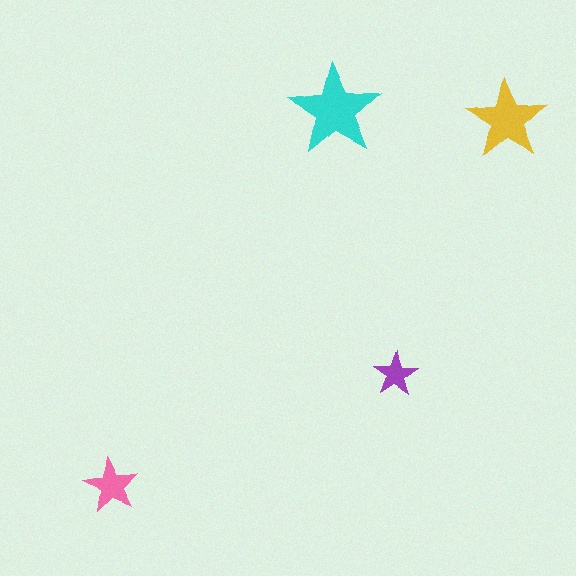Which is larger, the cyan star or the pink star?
The cyan one.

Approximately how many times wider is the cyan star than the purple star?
About 2 times wider.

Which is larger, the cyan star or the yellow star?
The cyan one.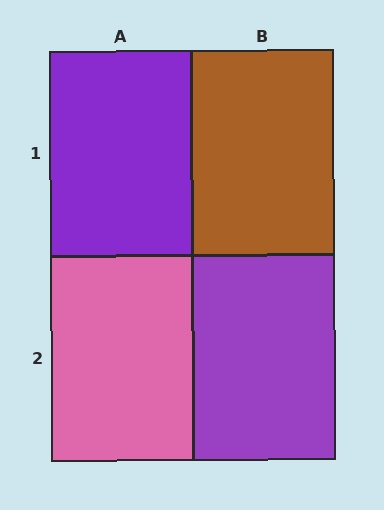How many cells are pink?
1 cell is pink.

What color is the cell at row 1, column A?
Purple.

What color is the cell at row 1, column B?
Brown.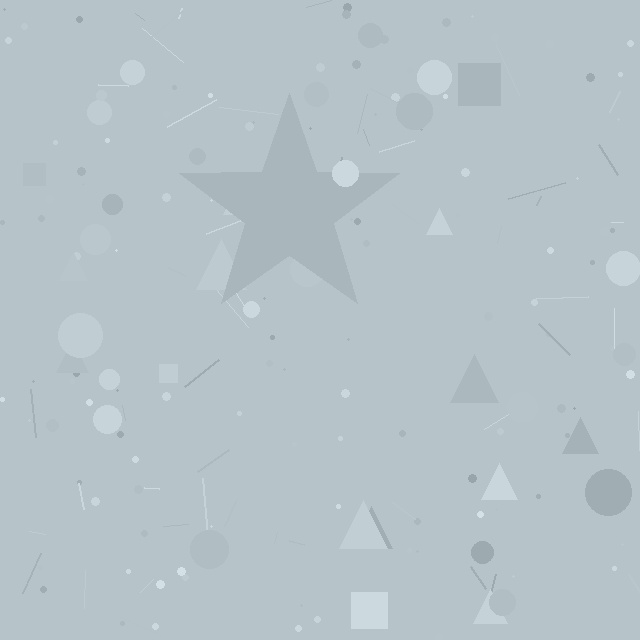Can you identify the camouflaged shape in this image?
The camouflaged shape is a star.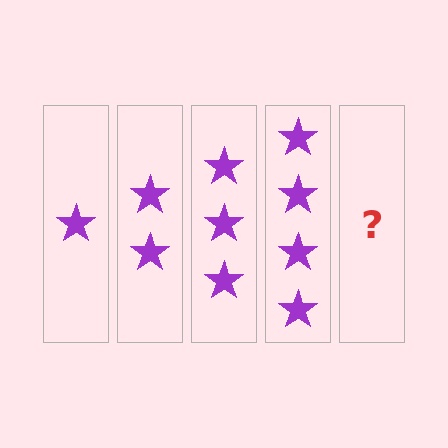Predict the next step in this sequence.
The next step is 5 stars.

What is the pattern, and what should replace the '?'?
The pattern is that each step adds one more star. The '?' should be 5 stars.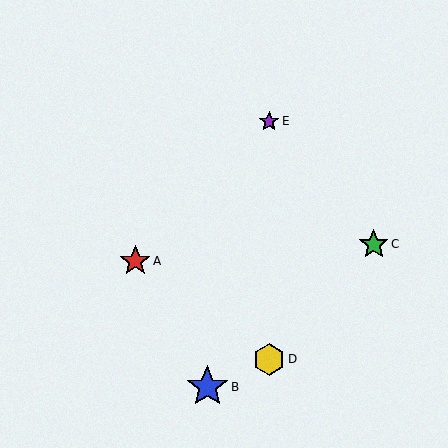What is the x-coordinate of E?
Object E is at x≈269.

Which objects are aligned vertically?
Objects D, E are aligned vertically.